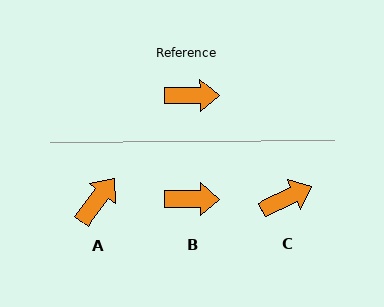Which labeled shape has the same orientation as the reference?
B.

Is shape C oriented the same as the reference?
No, it is off by about 25 degrees.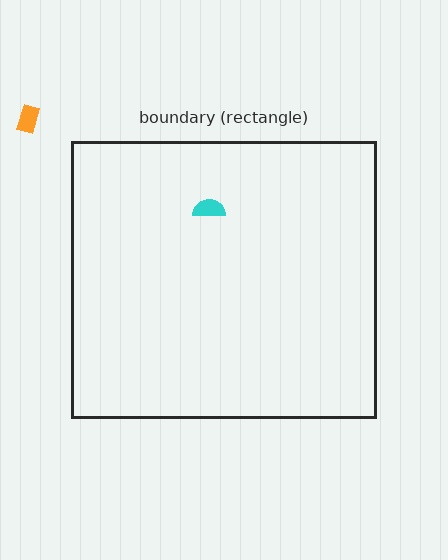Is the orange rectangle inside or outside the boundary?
Outside.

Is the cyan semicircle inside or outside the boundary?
Inside.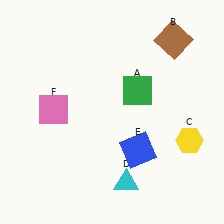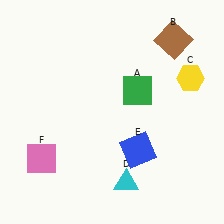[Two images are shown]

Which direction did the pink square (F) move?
The pink square (F) moved down.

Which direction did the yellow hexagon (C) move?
The yellow hexagon (C) moved up.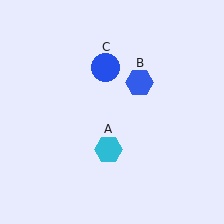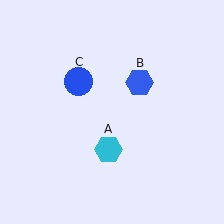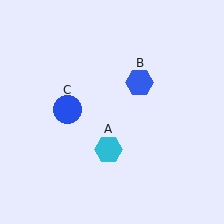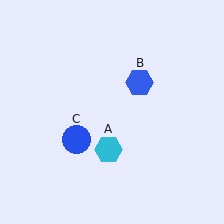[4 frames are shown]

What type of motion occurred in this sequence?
The blue circle (object C) rotated counterclockwise around the center of the scene.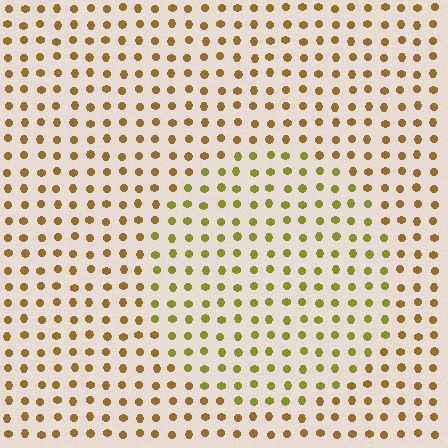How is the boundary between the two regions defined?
The boundary is defined purely by a slight shift in hue (about 31 degrees). Spacing, size, and orientation are identical on both sides.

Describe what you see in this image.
The image is filled with small brown elements in a uniform arrangement. A circle-shaped region is visible where the elements are tinted to a slightly different hue, forming a subtle color boundary.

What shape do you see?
I see a circle.